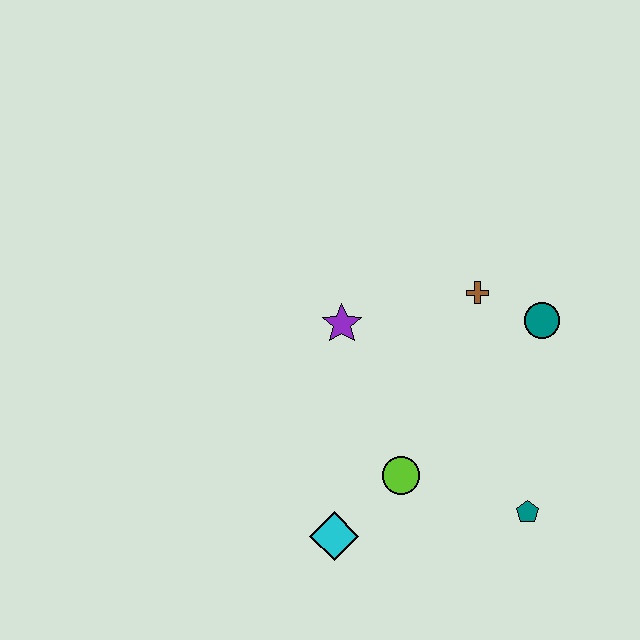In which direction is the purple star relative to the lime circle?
The purple star is above the lime circle.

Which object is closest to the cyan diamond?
The lime circle is closest to the cyan diamond.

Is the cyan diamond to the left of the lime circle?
Yes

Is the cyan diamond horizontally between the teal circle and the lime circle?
No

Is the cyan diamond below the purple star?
Yes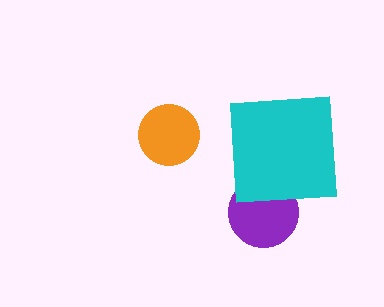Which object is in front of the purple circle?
The cyan square is in front of the purple circle.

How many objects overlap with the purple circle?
1 object overlaps with the purple circle.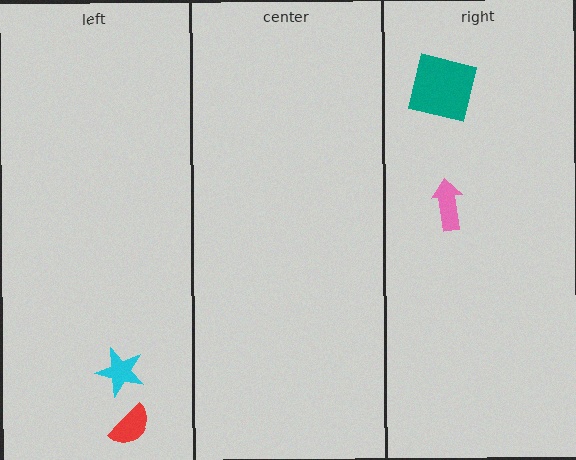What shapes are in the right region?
The teal square, the pink arrow.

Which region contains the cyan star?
The left region.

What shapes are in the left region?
The red semicircle, the cyan star.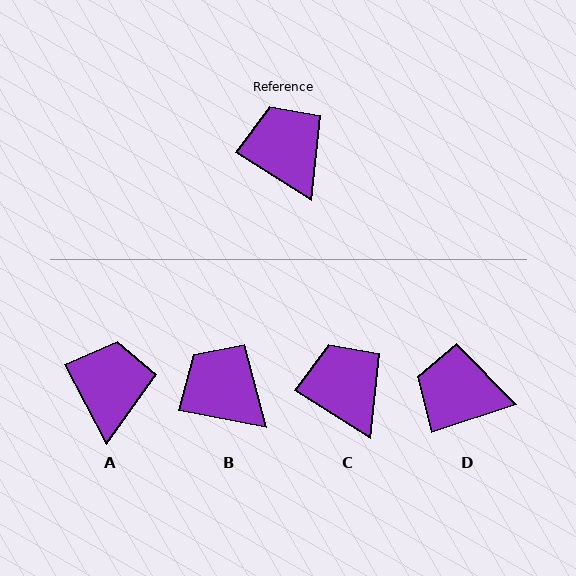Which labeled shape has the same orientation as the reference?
C.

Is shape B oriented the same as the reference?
No, it is off by about 21 degrees.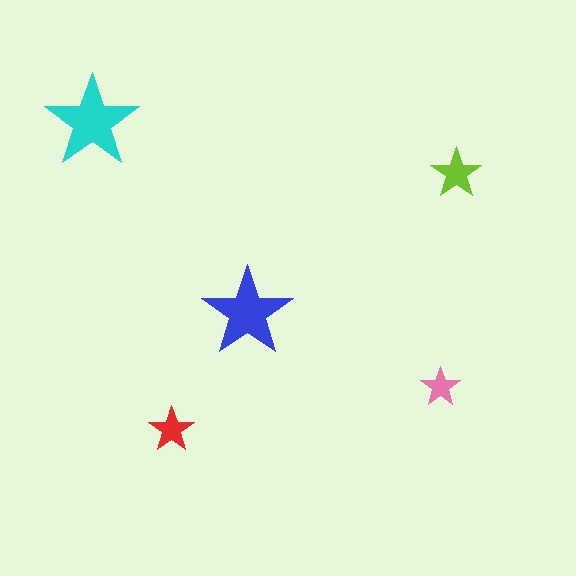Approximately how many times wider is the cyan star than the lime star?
About 2 times wider.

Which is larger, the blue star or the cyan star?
The cyan one.